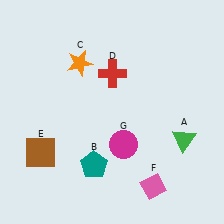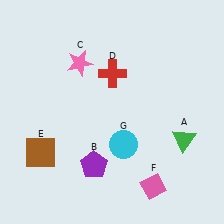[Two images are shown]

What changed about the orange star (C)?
In Image 1, C is orange. In Image 2, it changed to pink.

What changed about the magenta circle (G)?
In Image 1, G is magenta. In Image 2, it changed to cyan.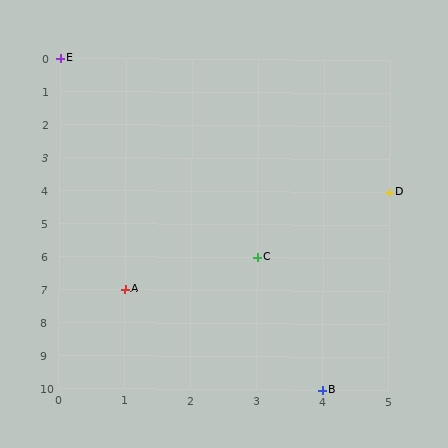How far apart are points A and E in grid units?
Points A and E are 1 column and 7 rows apart (about 7.1 grid units diagonally).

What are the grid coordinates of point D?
Point D is at grid coordinates (5, 4).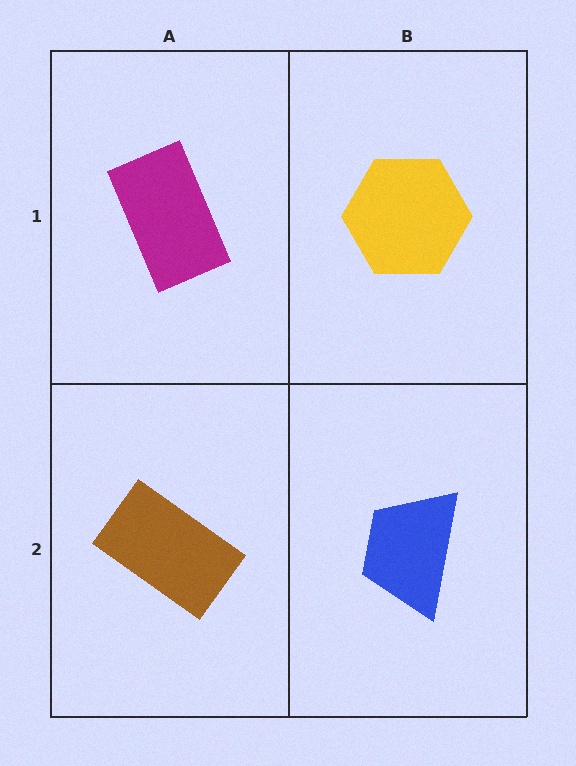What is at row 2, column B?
A blue trapezoid.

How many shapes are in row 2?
2 shapes.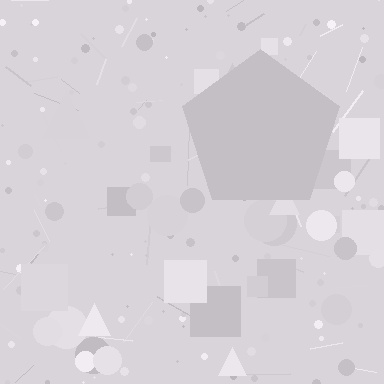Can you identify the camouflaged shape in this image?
The camouflaged shape is a pentagon.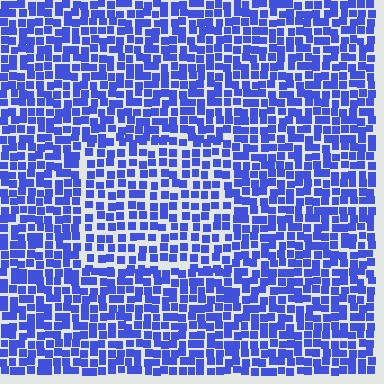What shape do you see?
I see a rectangle.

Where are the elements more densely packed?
The elements are more densely packed outside the rectangle boundary.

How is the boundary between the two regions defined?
The boundary is defined by a change in element density (approximately 1.4x ratio). All elements are the same color, size, and shape.